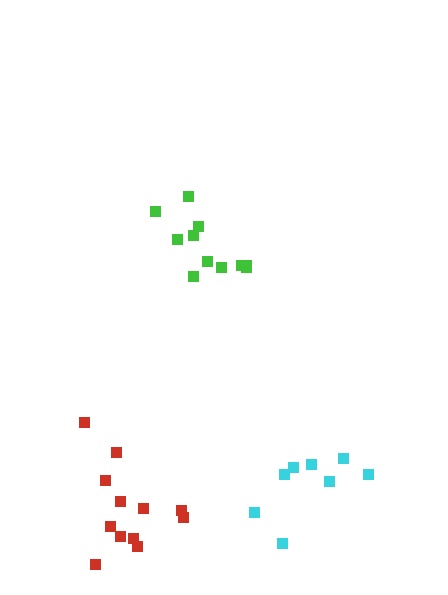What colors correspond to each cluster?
The clusters are colored: green, red, cyan.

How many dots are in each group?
Group 1: 11 dots, Group 2: 12 dots, Group 3: 8 dots (31 total).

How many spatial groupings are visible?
There are 3 spatial groupings.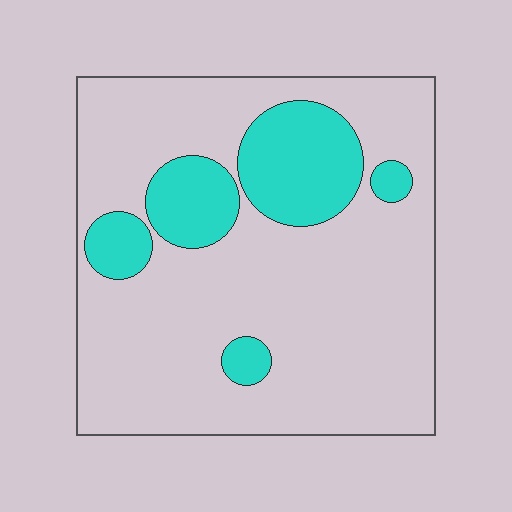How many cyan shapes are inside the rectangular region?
5.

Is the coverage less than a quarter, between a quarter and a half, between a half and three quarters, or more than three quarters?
Less than a quarter.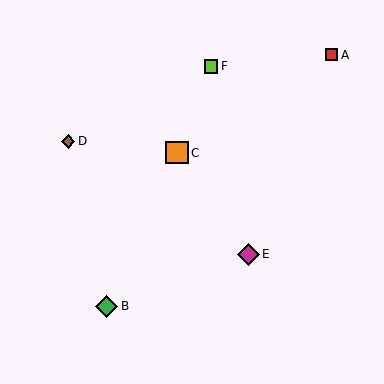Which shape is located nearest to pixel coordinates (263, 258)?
The magenta diamond (labeled E) at (249, 254) is nearest to that location.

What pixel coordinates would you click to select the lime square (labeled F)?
Click at (211, 66) to select the lime square F.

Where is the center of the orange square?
The center of the orange square is at (177, 153).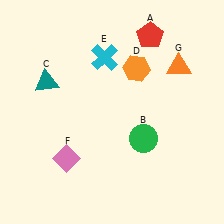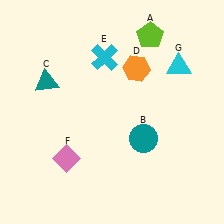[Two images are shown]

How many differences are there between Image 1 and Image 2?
There are 3 differences between the two images.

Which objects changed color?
A changed from red to lime. B changed from green to teal. G changed from orange to cyan.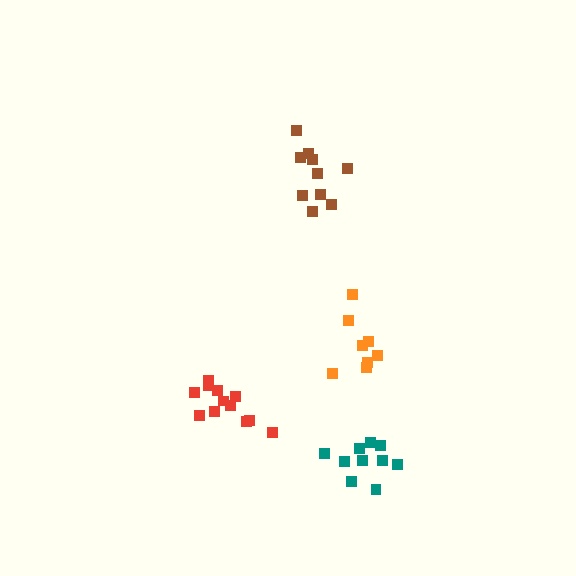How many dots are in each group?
Group 1: 10 dots, Group 2: 10 dots, Group 3: 12 dots, Group 4: 8 dots (40 total).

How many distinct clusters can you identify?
There are 4 distinct clusters.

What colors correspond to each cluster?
The clusters are colored: teal, brown, red, orange.